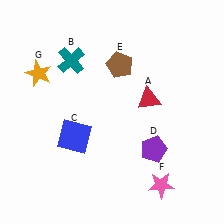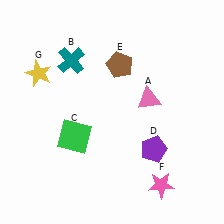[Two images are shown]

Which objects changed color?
A changed from red to pink. C changed from blue to green. G changed from orange to yellow.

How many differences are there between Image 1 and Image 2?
There are 3 differences between the two images.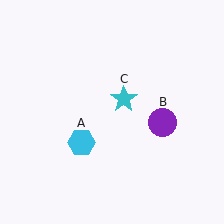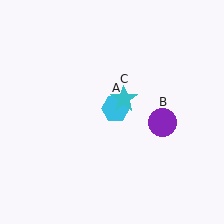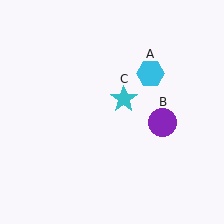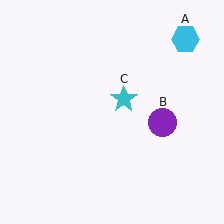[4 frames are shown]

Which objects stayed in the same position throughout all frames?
Purple circle (object B) and cyan star (object C) remained stationary.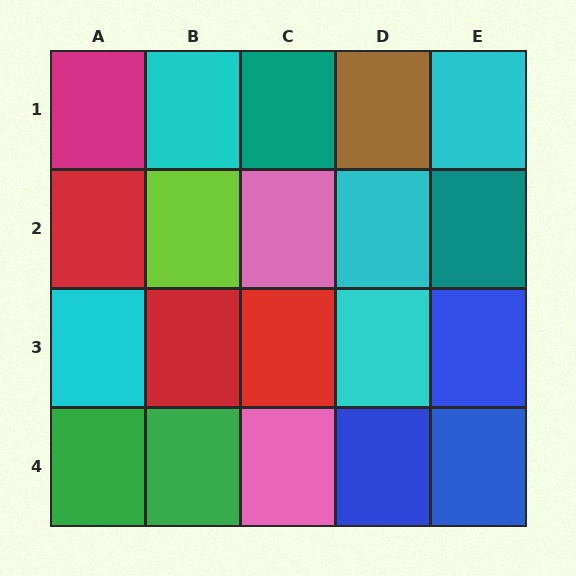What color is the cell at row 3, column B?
Red.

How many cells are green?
2 cells are green.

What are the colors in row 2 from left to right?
Red, lime, pink, cyan, teal.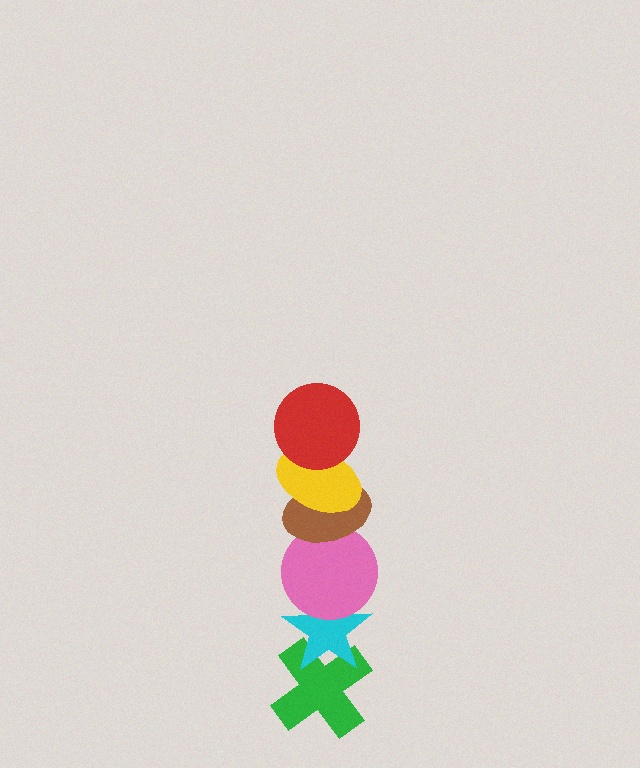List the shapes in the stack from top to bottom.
From top to bottom: the red circle, the yellow ellipse, the brown ellipse, the pink circle, the cyan star, the green cross.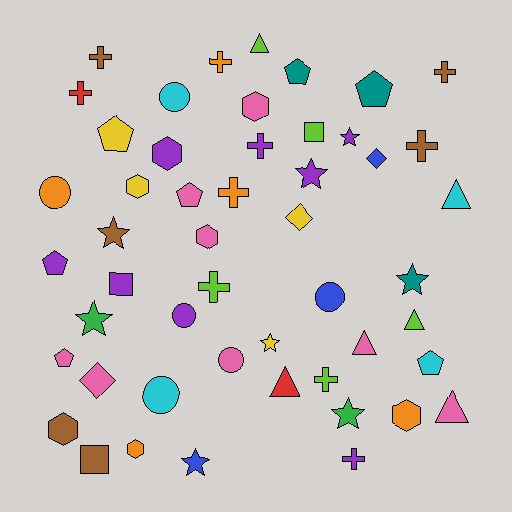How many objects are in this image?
There are 50 objects.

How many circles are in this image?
There are 6 circles.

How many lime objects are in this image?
There are 5 lime objects.